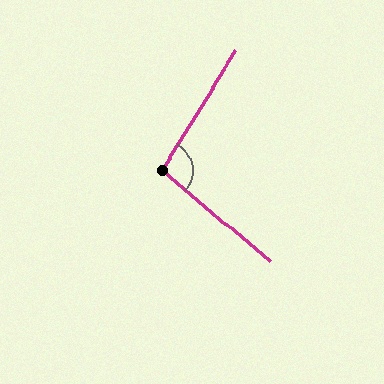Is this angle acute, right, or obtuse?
It is obtuse.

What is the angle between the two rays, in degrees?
Approximately 98 degrees.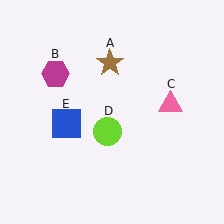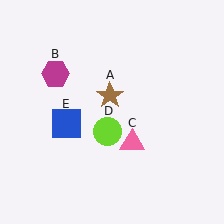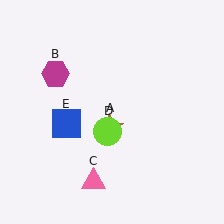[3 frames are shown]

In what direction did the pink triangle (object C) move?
The pink triangle (object C) moved down and to the left.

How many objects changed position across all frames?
2 objects changed position: brown star (object A), pink triangle (object C).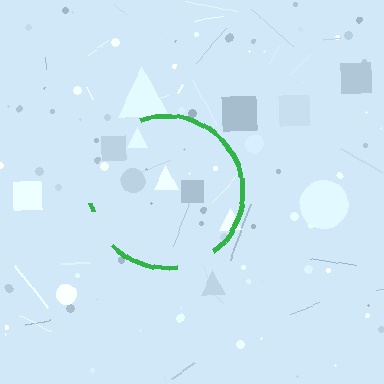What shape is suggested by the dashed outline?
The dashed outline suggests a circle.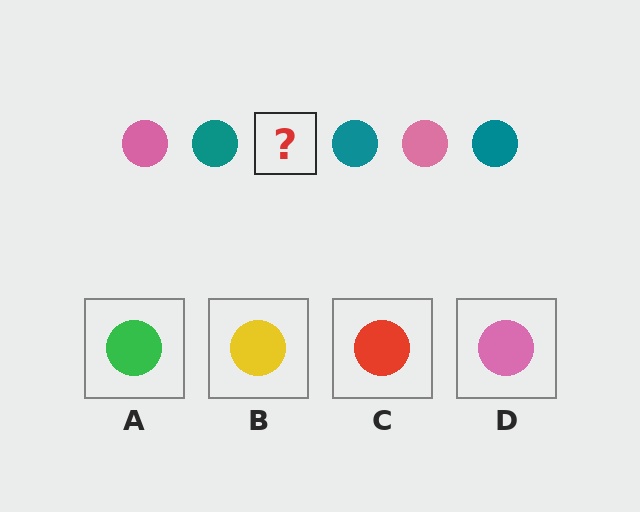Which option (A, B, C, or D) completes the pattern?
D.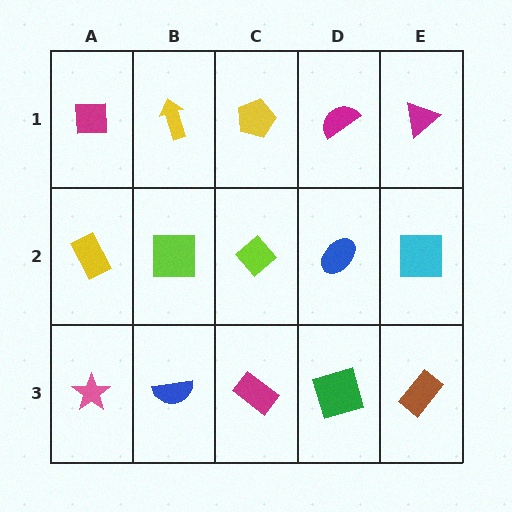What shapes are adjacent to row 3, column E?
A cyan square (row 2, column E), a green square (row 3, column D).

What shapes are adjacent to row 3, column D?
A blue ellipse (row 2, column D), a magenta rectangle (row 3, column C), a brown rectangle (row 3, column E).